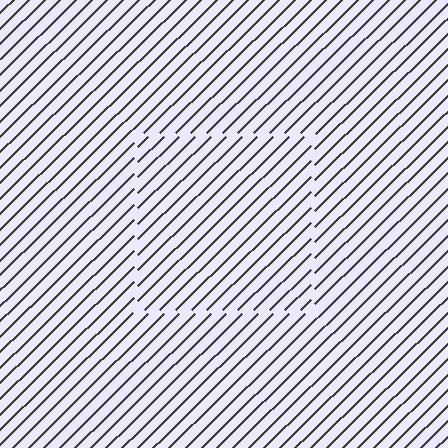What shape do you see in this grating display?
An illusory square. The interior of the shape contains the same grating, shifted by half a period — the contour is defined by the phase discontinuity where line-ends from the inner and outer gratings abut.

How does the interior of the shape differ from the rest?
The interior of the shape contains the same grating, shifted by half a period — the contour is defined by the phase discontinuity where line-ends from the inner and outer gratings abut.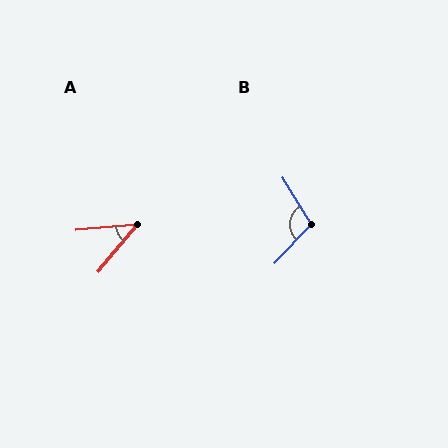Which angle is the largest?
B, at approximately 105 degrees.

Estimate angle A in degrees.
Approximately 45 degrees.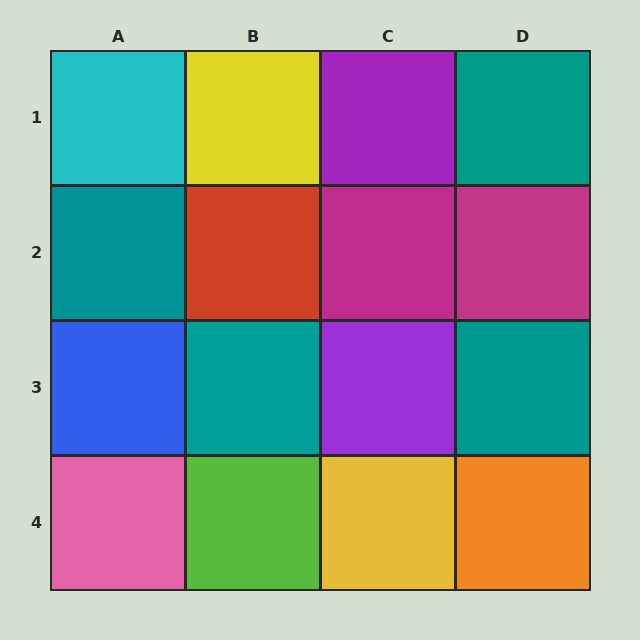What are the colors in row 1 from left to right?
Cyan, yellow, purple, teal.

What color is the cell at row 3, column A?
Blue.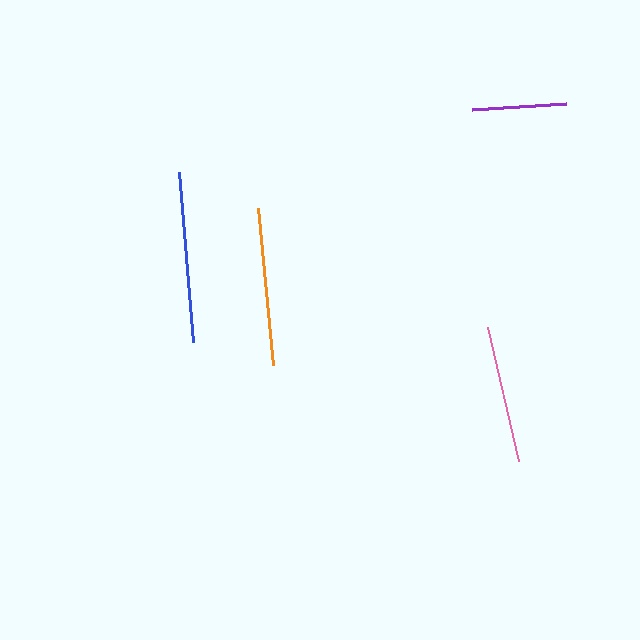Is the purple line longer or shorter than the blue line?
The blue line is longer than the purple line.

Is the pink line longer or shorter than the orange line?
The orange line is longer than the pink line.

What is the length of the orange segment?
The orange segment is approximately 158 pixels long.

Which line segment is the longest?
The blue line is the longest at approximately 170 pixels.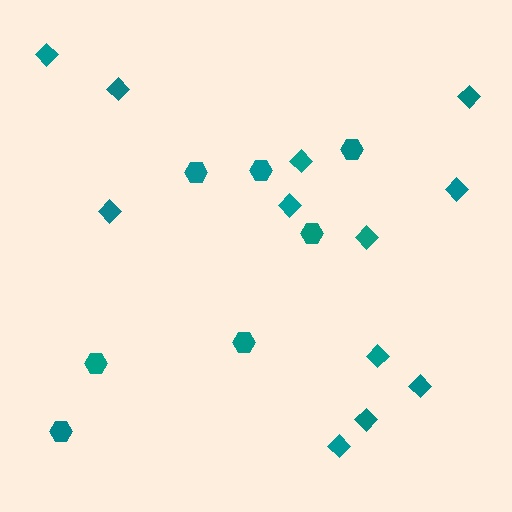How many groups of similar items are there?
There are 2 groups: one group of diamonds (12) and one group of hexagons (7).